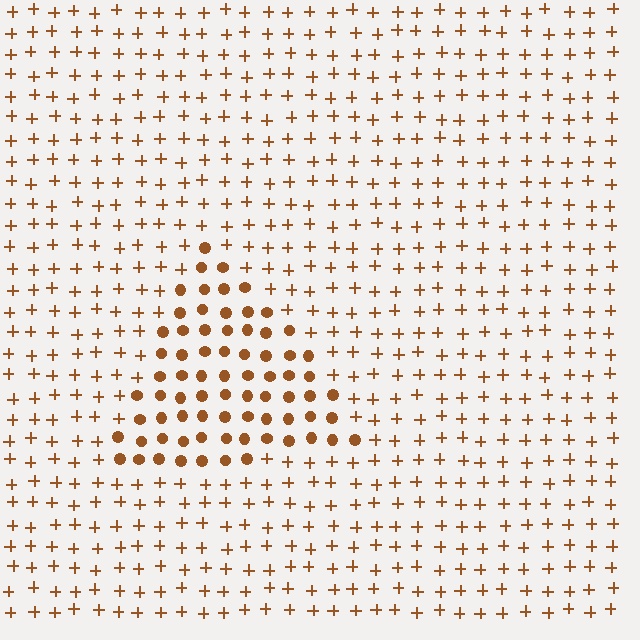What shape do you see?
I see a triangle.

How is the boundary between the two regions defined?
The boundary is defined by a change in element shape: circles inside vs. plus signs outside. All elements share the same color and spacing.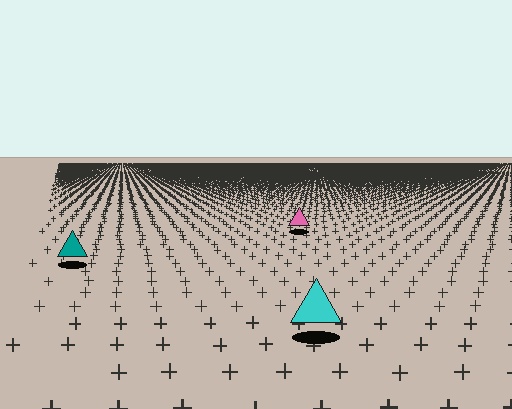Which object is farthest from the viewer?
The pink triangle is farthest from the viewer. It appears smaller and the ground texture around it is denser.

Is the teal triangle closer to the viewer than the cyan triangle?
No. The cyan triangle is closer — you can tell from the texture gradient: the ground texture is coarser near it.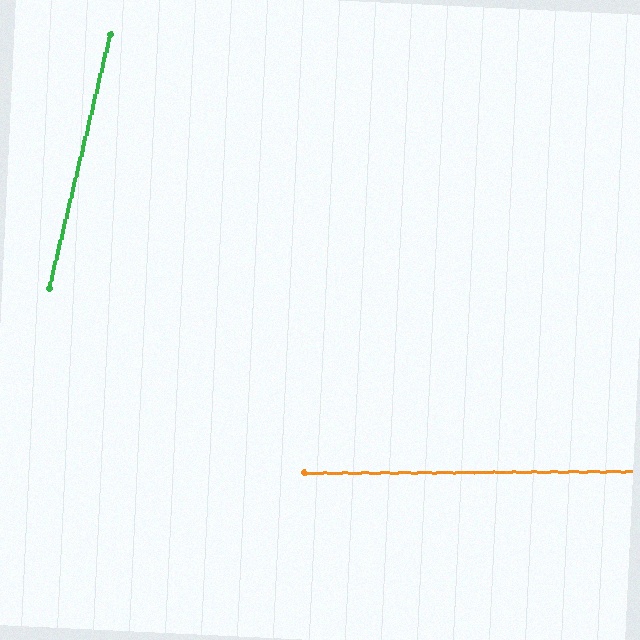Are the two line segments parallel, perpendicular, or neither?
Neither parallel nor perpendicular — they differ by about 76°.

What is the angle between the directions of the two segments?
Approximately 76 degrees.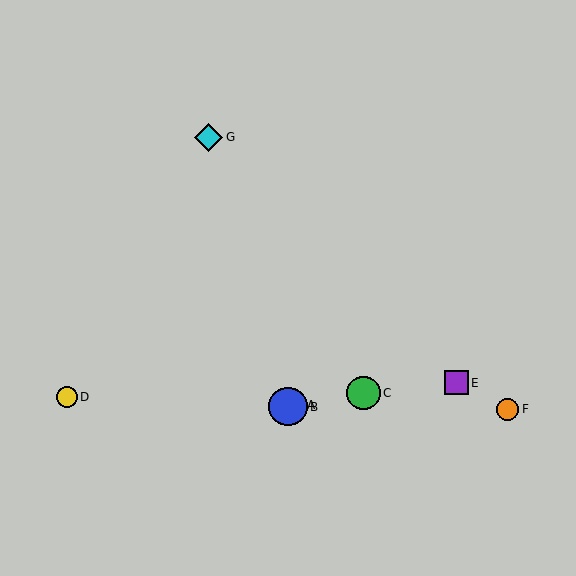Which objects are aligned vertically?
Objects A, B are aligned vertically.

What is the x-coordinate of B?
Object B is at x≈288.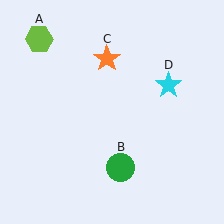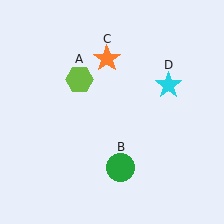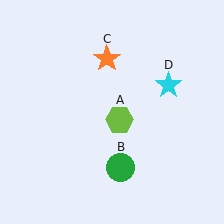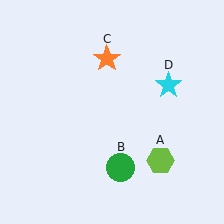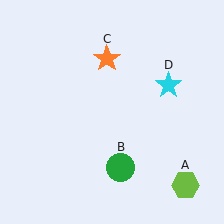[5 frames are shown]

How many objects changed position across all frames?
1 object changed position: lime hexagon (object A).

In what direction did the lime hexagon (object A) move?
The lime hexagon (object A) moved down and to the right.